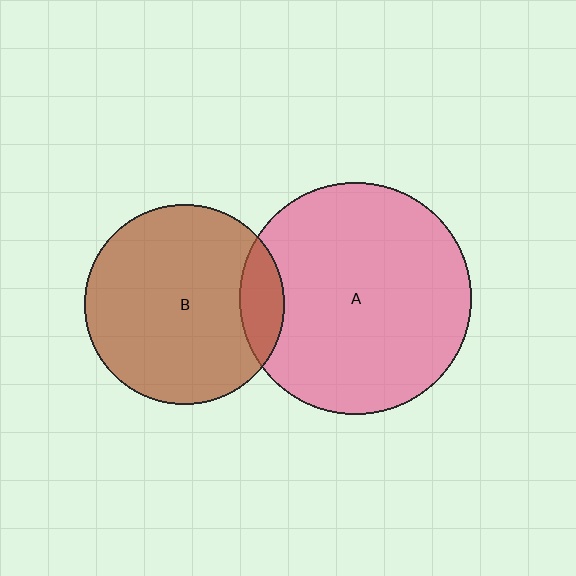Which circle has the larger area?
Circle A (pink).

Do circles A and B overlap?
Yes.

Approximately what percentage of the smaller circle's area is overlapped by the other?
Approximately 15%.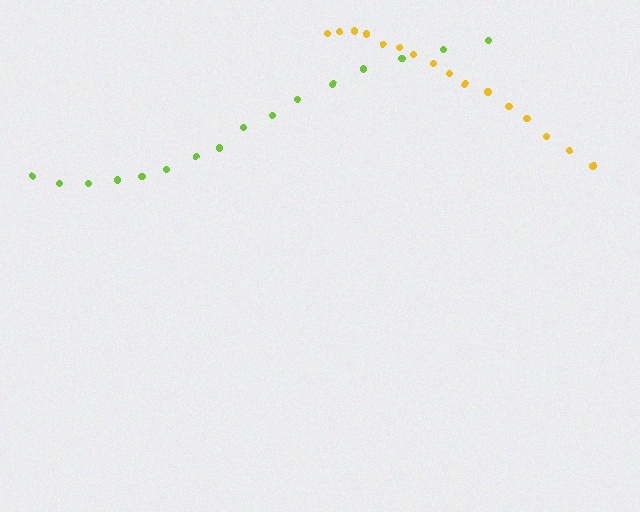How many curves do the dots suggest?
There are 2 distinct paths.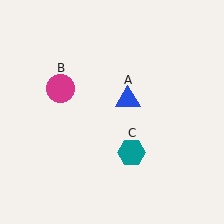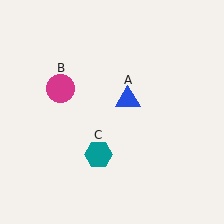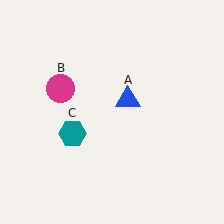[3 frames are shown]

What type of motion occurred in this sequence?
The teal hexagon (object C) rotated clockwise around the center of the scene.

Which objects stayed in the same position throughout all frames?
Blue triangle (object A) and magenta circle (object B) remained stationary.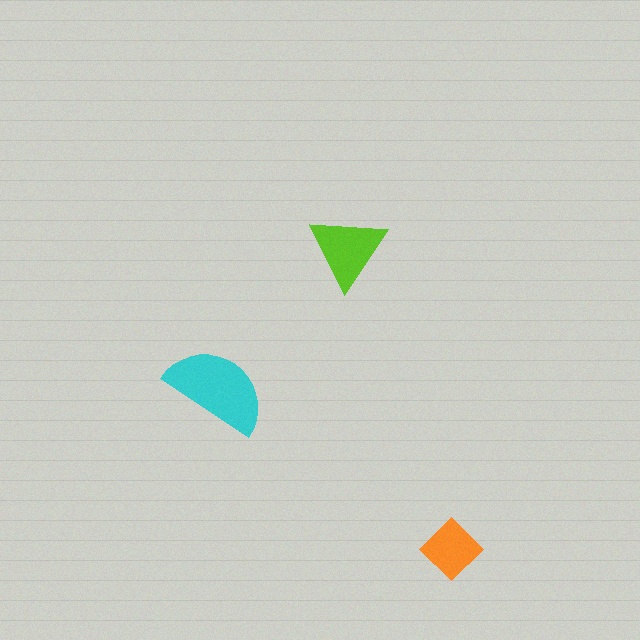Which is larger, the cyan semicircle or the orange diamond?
The cyan semicircle.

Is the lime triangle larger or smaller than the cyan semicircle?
Smaller.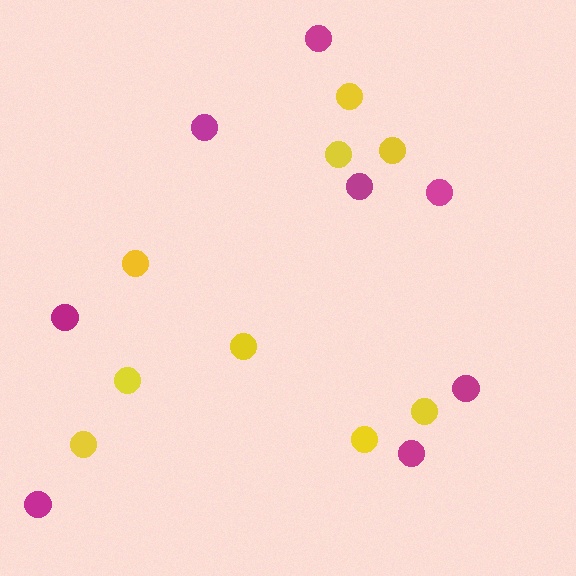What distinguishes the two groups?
There are 2 groups: one group of magenta circles (8) and one group of yellow circles (9).